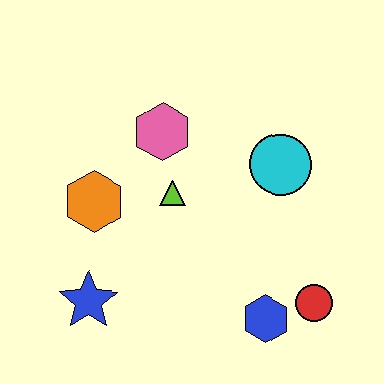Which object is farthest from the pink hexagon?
The red circle is farthest from the pink hexagon.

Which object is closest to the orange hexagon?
The lime triangle is closest to the orange hexagon.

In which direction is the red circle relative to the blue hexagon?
The red circle is to the right of the blue hexagon.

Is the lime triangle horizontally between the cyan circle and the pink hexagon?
Yes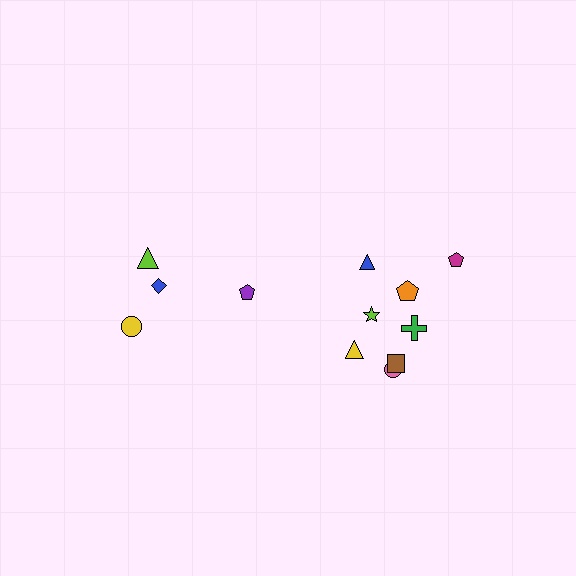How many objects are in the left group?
There are 4 objects.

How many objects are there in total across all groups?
There are 12 objects.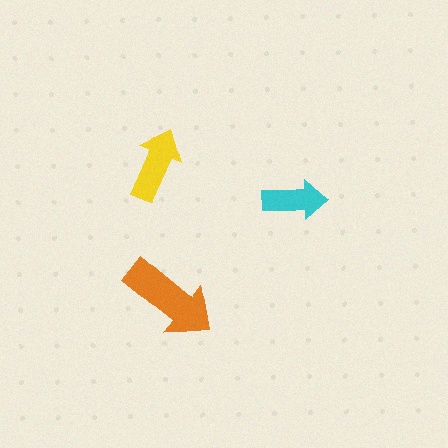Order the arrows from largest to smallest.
the orange one, the yellow one, the cyan one.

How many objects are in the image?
There are 3 objects in the image.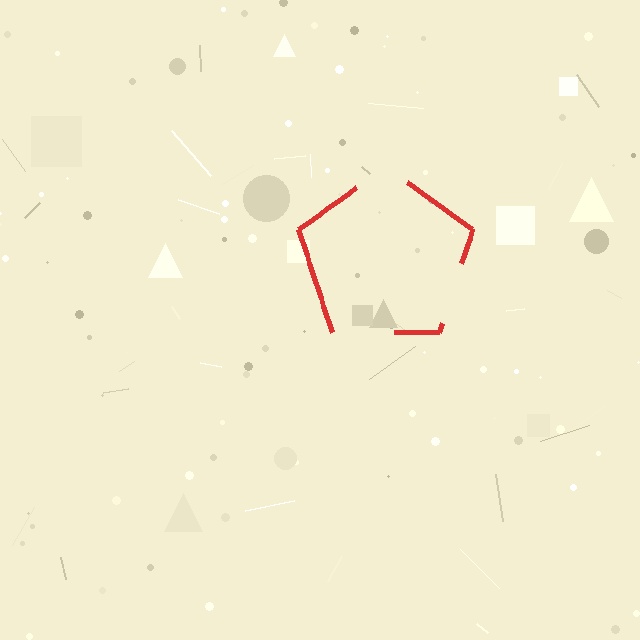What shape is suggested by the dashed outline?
The dashed outline suggests a pentagon.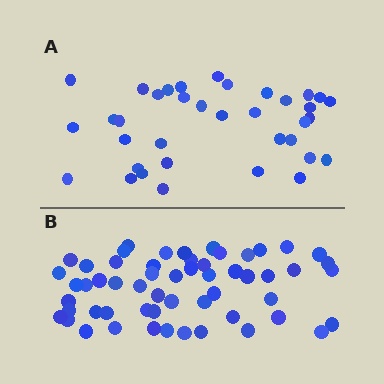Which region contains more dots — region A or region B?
Region B (the bottom region) has more dots.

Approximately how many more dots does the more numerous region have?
Region B has approximately 20 more dots than region A.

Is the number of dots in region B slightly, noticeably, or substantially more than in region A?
Region B has substantially more. The ratio is roughly 1.6 to 1.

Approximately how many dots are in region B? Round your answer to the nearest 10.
About 60 dots. (The exact count is 56, which rounds to 60.)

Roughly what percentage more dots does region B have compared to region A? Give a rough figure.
About 55% more.